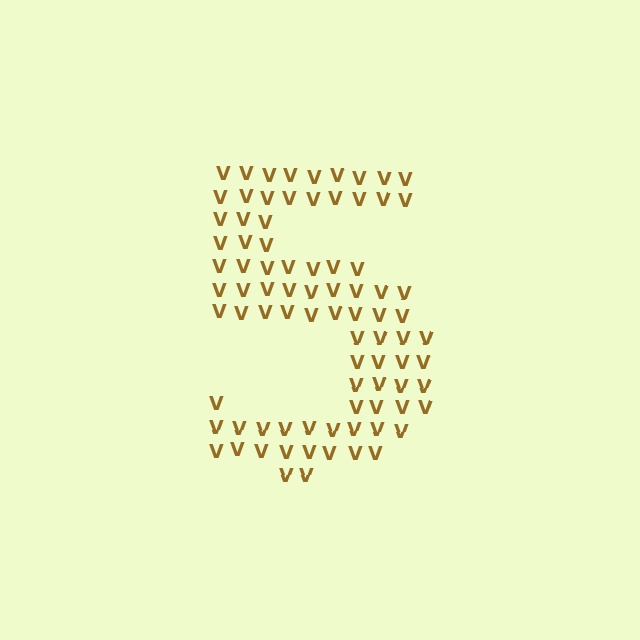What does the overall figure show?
The overall figure shows the digit 5.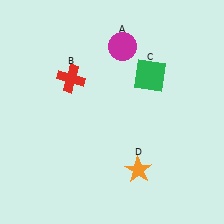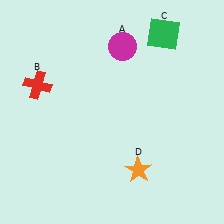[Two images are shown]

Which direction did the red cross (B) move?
The red cross (B) moved left.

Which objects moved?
The objects that moved are: the red cross (B), the green square (C).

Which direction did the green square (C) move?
The green square (C) moved up.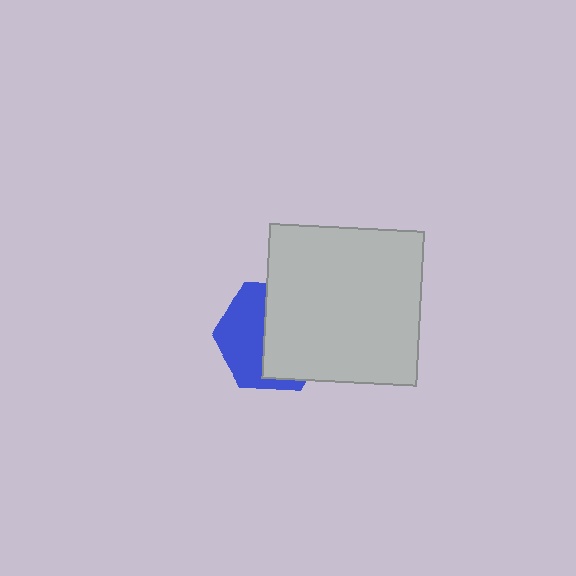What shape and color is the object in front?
The object in front is a light gray square.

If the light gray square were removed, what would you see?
You would see the complete blue hexagon.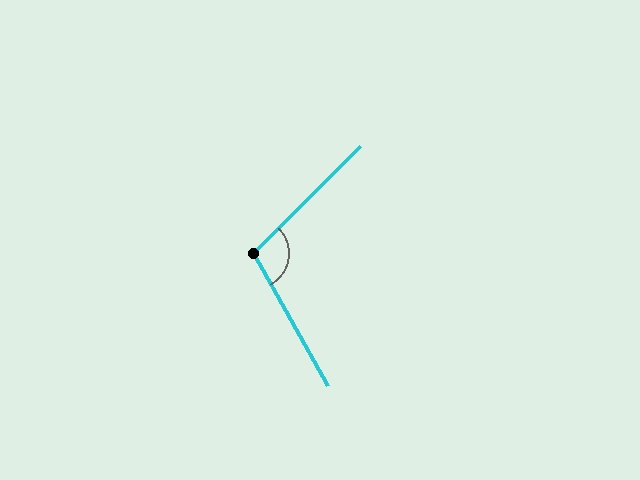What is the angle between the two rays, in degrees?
Approximately 106 degrees.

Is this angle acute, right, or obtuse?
It is obtuse.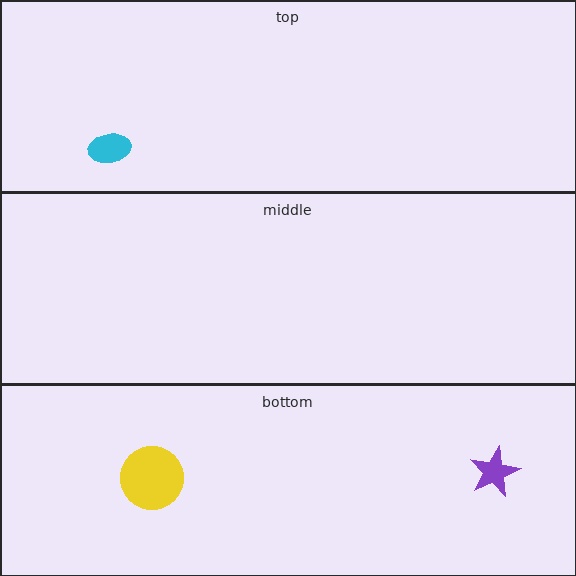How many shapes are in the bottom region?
2.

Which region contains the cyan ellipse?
The top region.